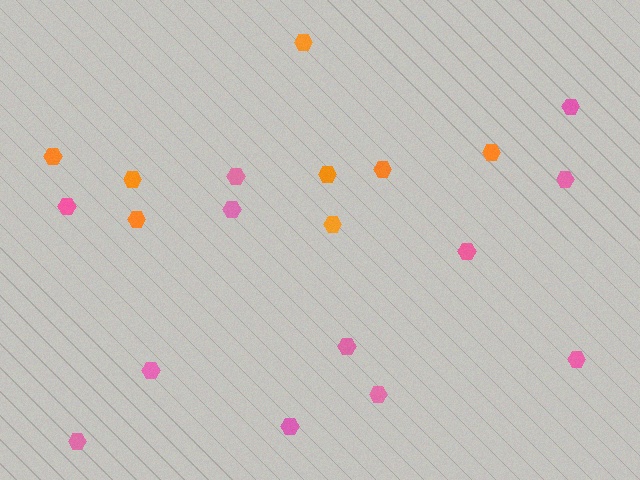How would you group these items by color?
There are 2 groups: one group of orange hexagons (8) and one group of pink hexagons (12).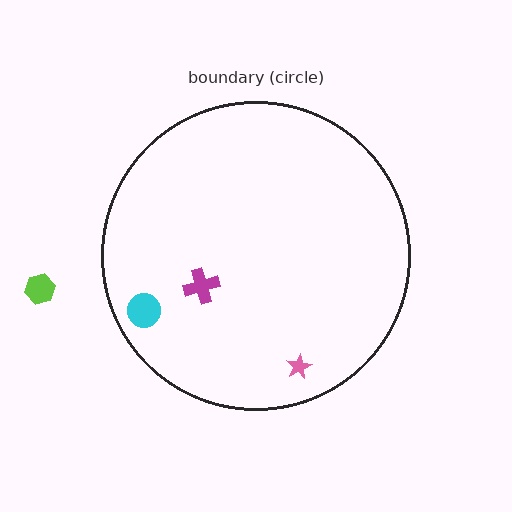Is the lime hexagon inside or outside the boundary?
Outside.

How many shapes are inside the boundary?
3 inside, 1 outside.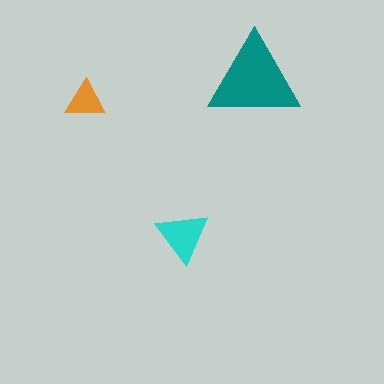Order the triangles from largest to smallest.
the teal one, the cyan one, the orange one.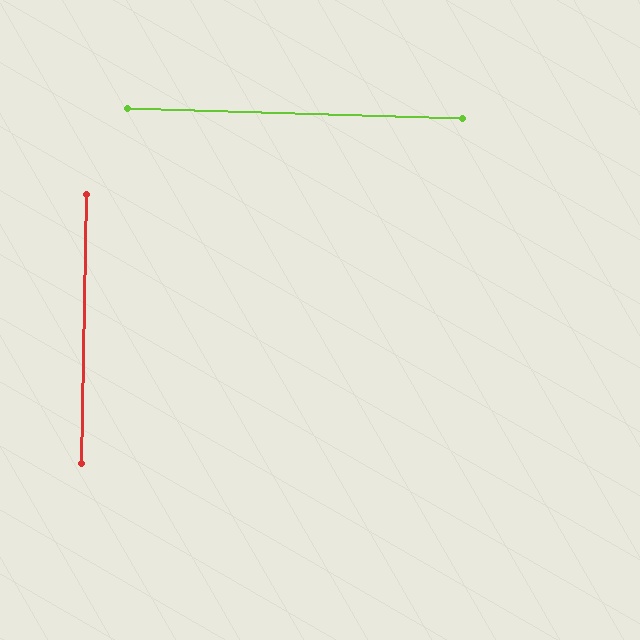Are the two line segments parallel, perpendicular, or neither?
Perpendicular — they meet at approximately 89°.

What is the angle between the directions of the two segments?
Approximately 89 degrees.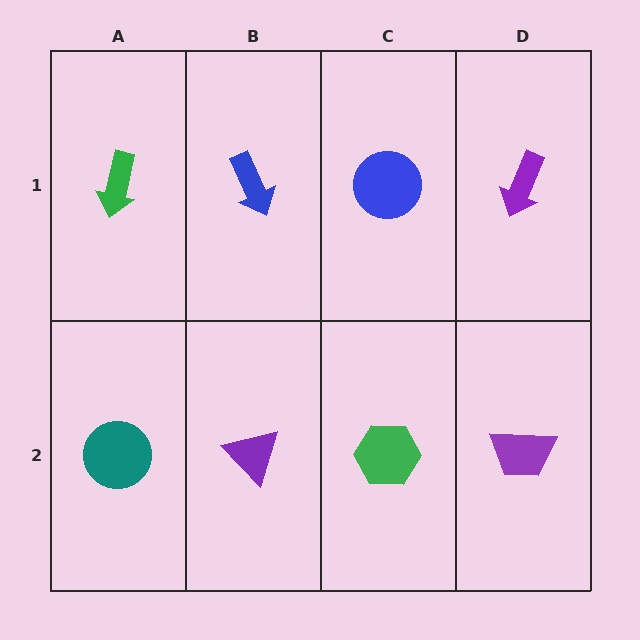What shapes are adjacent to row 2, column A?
A green arrow (row 1, column A), a purple triangle (row 2, column B).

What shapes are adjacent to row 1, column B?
A purple triangle (row 2, column B), a green arrow (row 1, column A), a blue circle (row 1, column C).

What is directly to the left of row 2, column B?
A teal circle.